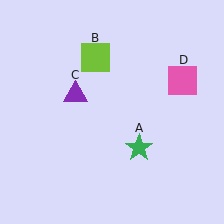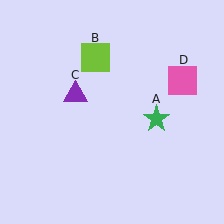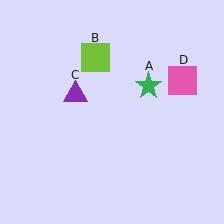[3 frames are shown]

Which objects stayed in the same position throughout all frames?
Lime square (object B) and purple triangle (object C) and pink square (object D) remained stationary.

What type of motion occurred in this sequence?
The green star (object A) rotated counterclockwise around the center of the scene.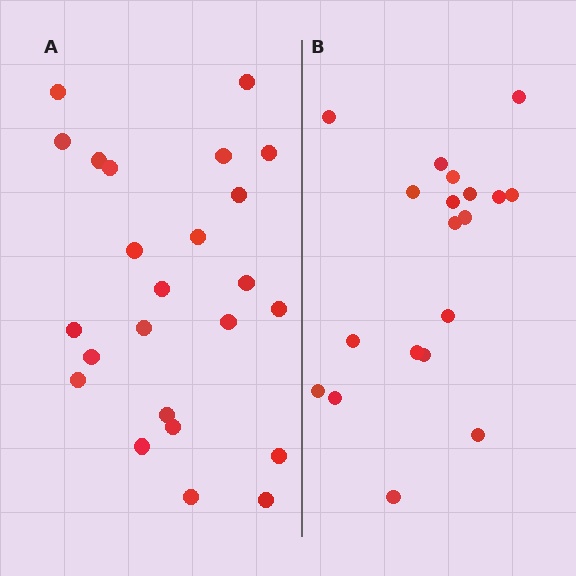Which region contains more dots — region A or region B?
Region A (the left region) has more dots.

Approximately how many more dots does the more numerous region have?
Region A has about 5 more dots than region B.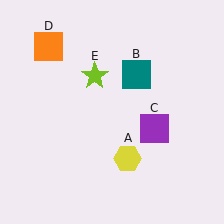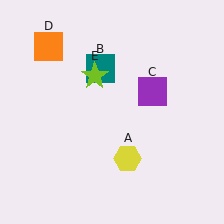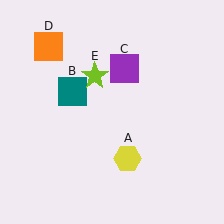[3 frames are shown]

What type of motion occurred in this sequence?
The teal square (object B), purple square (object C) rotated counterclockwise around the center of the scene.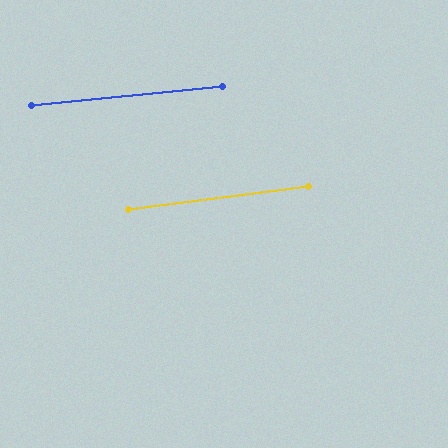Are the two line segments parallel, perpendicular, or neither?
Parallel — their directions differ by only 1.3°.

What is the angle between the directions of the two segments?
Approximately 1 degree.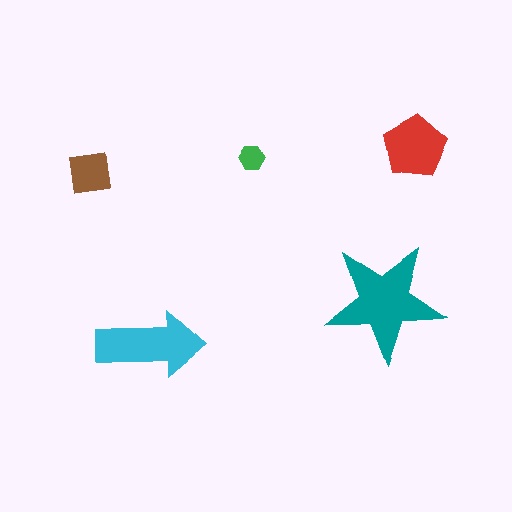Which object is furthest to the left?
The brown square is leftmost.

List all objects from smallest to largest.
The green hexagon, the brown square, the red pentagon, the cyan arrow, the teal star.